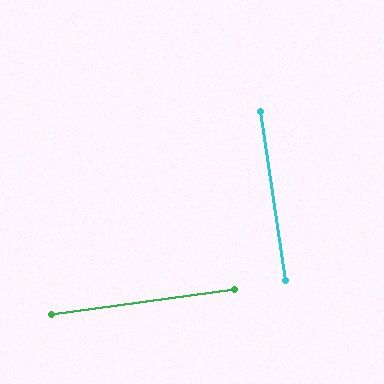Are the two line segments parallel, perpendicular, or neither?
Perpendicular — they meet at approximately 89°.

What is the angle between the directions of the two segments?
Approximately 89 degrees.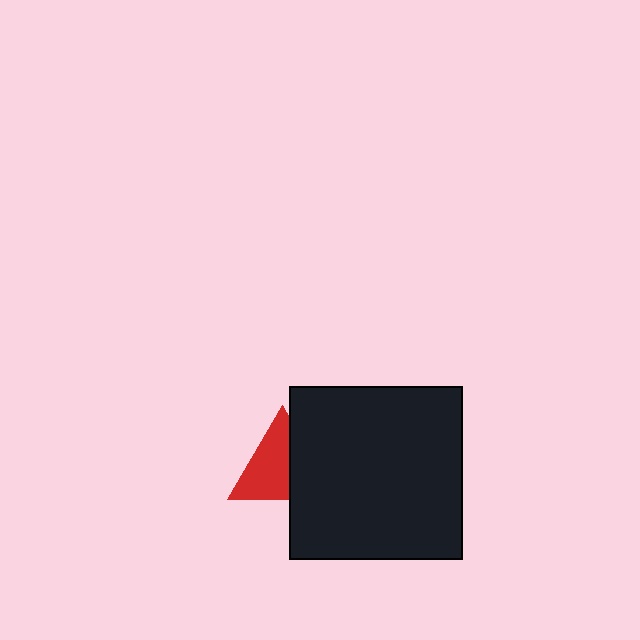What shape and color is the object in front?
The object in front is a black square.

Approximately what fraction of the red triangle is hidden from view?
Roughly 38% of the red triangle is hidden behind the black square.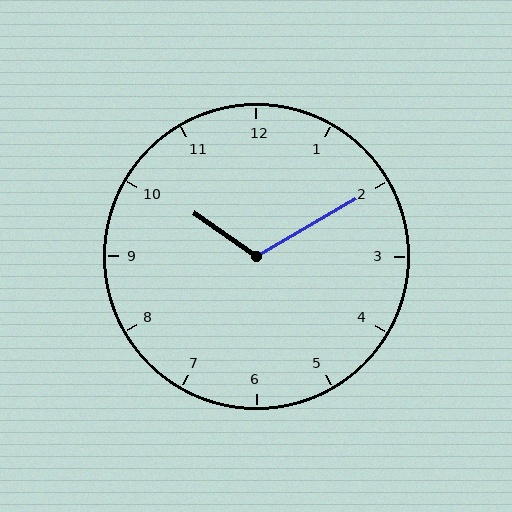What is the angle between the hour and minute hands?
Approximately 115 degrees.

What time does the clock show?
10:10.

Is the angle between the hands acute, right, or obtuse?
It is obtuse.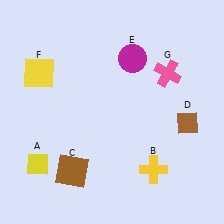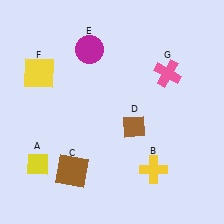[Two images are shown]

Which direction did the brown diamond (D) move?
The brown diamond (D) moved left.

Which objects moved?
The objects that moved are: the brown diamond (D), the magenta circle (E).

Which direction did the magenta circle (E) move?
The magenta circle (E) moved left.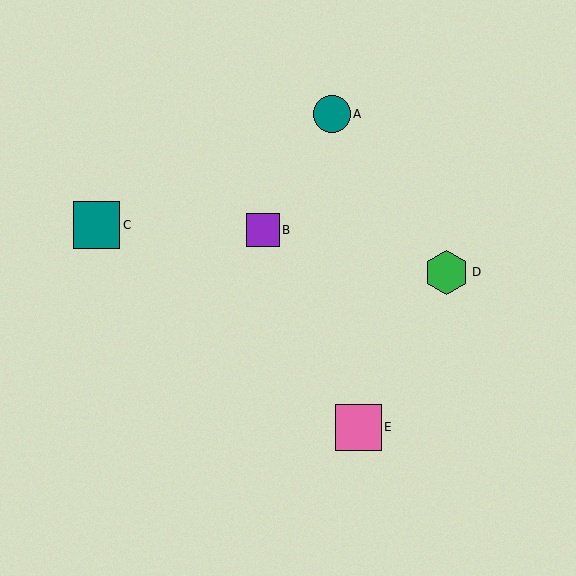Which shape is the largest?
The teal square (labeled C) is the largest.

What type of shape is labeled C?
Shape C is a teal square.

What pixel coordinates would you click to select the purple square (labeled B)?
Click at (263, 230) to select the purple square B.